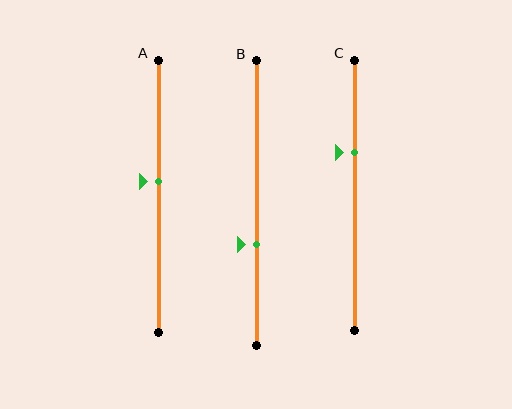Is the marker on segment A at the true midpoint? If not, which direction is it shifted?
No, the marker on segment A is shifted upward by about 5% of the segment length.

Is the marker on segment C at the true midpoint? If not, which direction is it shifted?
No, the marker on segment C is shifted upward by about 16% of the segment length.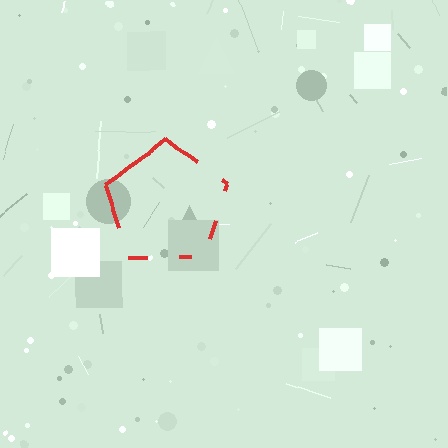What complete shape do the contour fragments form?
The contour fragments form a pentagon.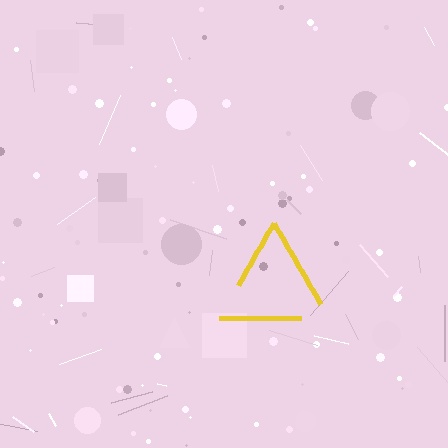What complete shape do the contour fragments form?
The contour fragments form a triangle.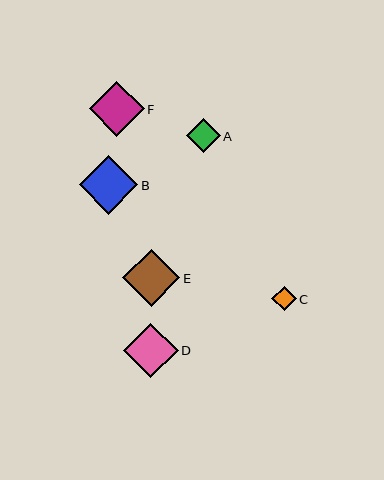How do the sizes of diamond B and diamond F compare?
Diamond B and diamond F are approximately the same size.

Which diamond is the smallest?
Diamond C is the smallest with a size of approximately 24 pixels.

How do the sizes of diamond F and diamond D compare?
Diamond F and diamond D are approximately the same size.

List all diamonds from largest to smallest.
From largest to smallest: B, E, F, D, A, C.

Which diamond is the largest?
Diamond B is the largest with a size of approximately 58 pixels.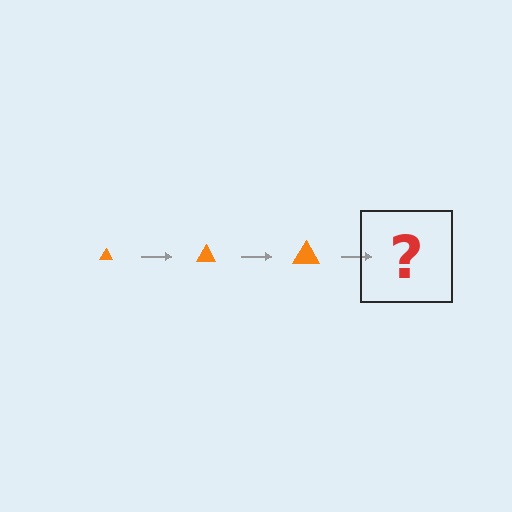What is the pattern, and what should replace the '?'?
The pattern is that the triangle gets progressively larger each step. The '?' should be an orange triangle, larger than the previous one.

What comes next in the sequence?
The next element should be an orange triangle, larger than the previous one.